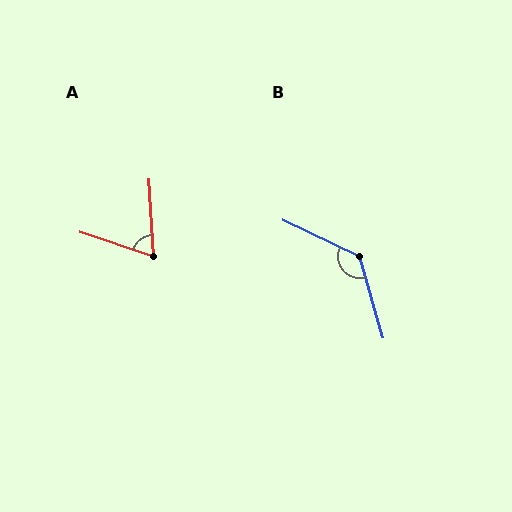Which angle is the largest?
B, at approximately 132 degrees.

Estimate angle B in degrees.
Approximately 132 degrees.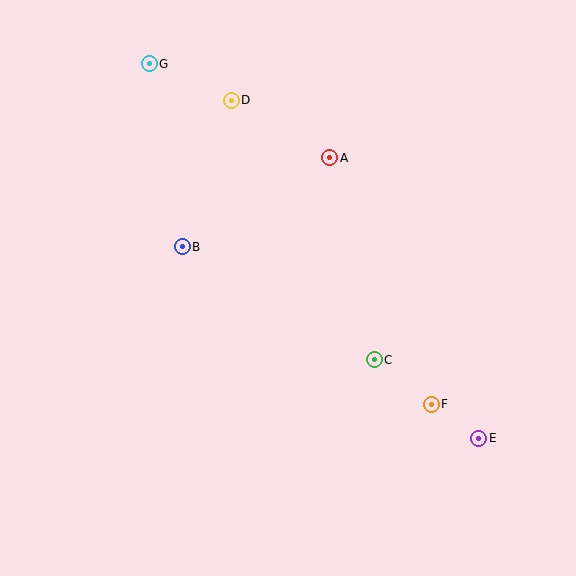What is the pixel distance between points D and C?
The distance between D and C is 296 pixels.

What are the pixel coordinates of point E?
Point E is at (479, 438).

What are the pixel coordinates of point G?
Point G is at (149, 64).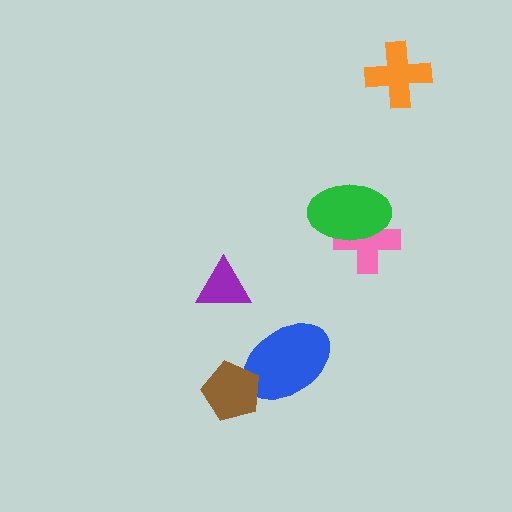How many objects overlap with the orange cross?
0 objects overlap with the orange cross.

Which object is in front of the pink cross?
The green ellipse is in front of the pink cross.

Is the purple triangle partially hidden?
No, no other shape covers it.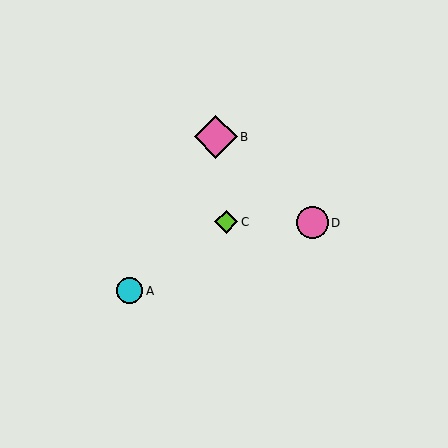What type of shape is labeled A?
Shape A is a cyan circle.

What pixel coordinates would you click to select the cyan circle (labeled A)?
Click at (130, 291) to select the cyan circle A.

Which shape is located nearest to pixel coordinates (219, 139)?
The pink diamond (labeled B) at (216, 137) is nearest to that location.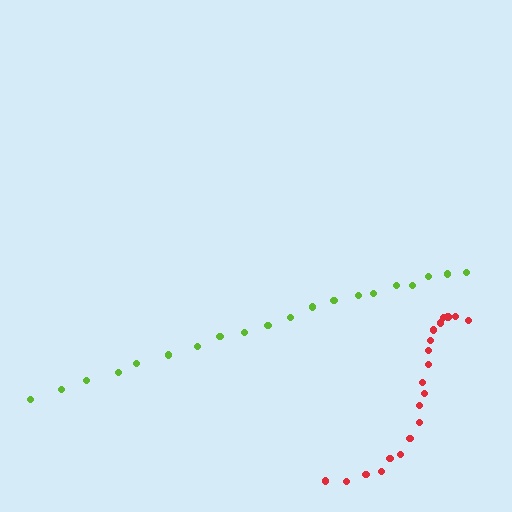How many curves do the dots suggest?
There are 2 distinct paths.